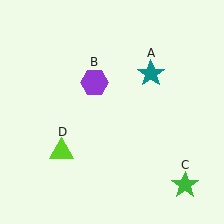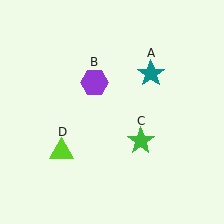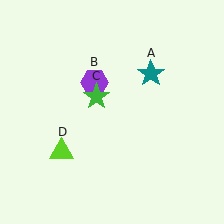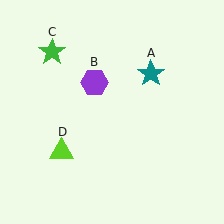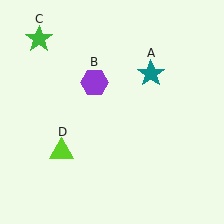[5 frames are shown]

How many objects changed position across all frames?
1 object changed position: green star (object C).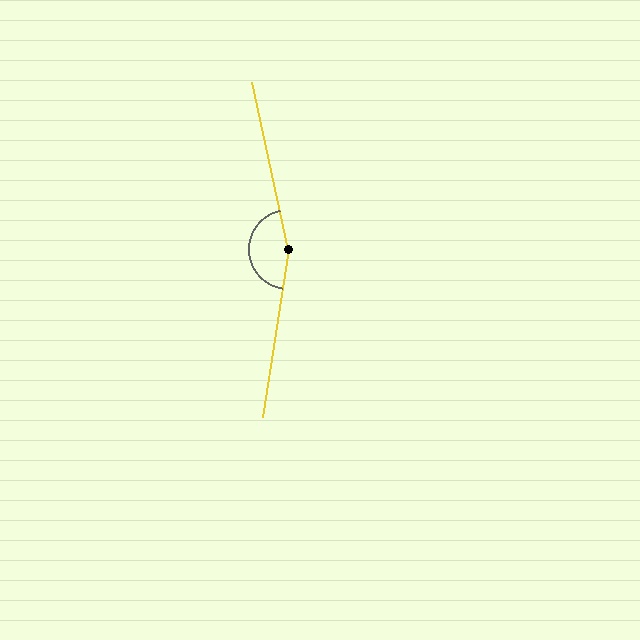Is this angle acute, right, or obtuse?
It is obtuse.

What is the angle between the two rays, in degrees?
Approximately 159 degrees.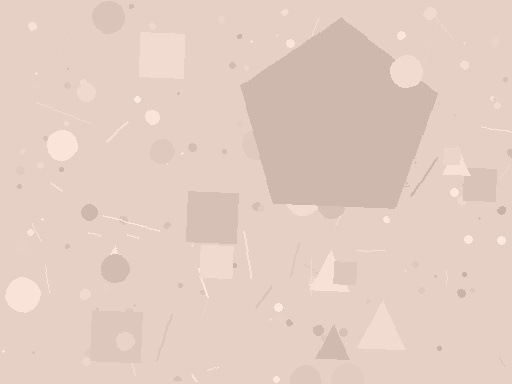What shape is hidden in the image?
A pentagon is hidden in the image.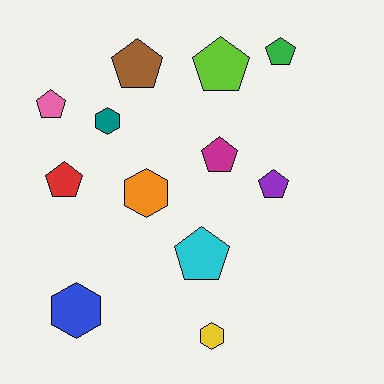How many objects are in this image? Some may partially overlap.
There are 12 objects.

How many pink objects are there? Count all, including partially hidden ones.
There is 1 pink object.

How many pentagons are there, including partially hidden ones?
There are 8 pentagons.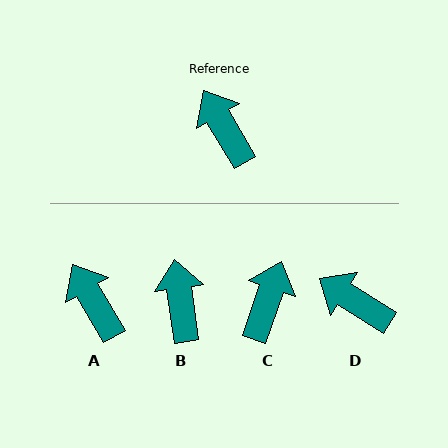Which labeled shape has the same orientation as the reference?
A.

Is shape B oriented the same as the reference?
No, it is off by about 22 degrees.